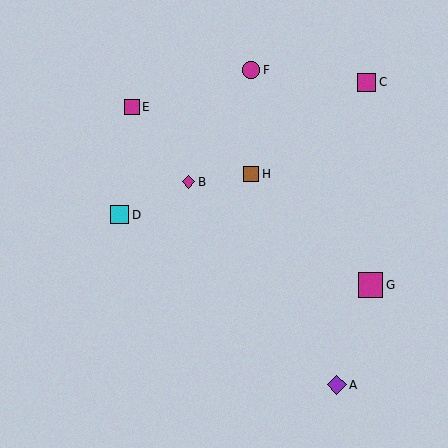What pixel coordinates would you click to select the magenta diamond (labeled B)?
Click at (188, 182) to select the magenta diamond B.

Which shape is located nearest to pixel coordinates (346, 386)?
The purple diamond (labeled A) at (337, 385) is nearest to that location.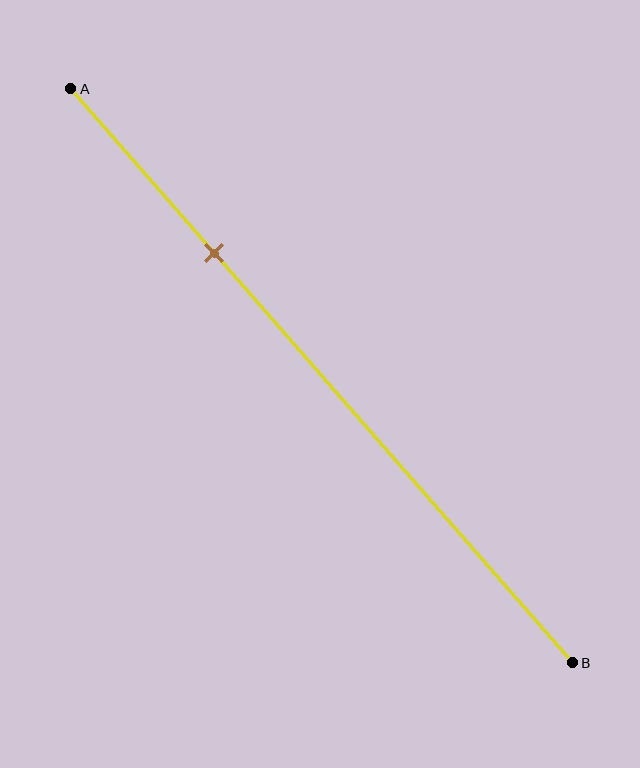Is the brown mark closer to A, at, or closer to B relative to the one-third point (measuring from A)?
The brown mark is closer to point A than the one-third point of segment AB.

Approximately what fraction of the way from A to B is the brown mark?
The brown mark is approximately 30% of the way from A to B.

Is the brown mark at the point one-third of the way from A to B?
No, the mark is at about 30% from A, not at the 33% one-third point.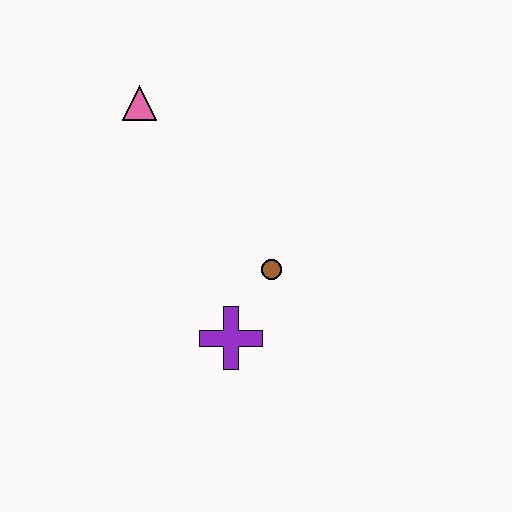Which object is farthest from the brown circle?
The pink triangle is farthest from the brown circle.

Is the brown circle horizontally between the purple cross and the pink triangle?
No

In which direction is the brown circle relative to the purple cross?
The brown circle is above the purple cross.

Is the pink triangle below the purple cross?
No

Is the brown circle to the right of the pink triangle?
Yes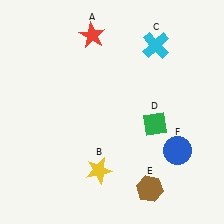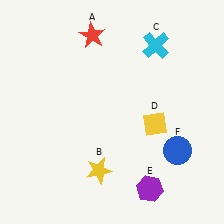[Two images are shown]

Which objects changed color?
D changed from green to yellow. E changed from brown to purple.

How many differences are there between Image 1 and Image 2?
There are 2 differences between the two images.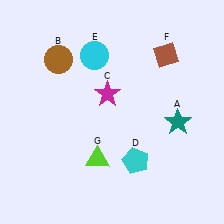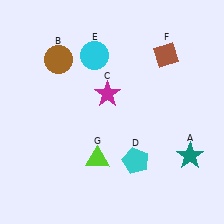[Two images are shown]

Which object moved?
The teal star (A) moved down.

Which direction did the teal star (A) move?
The teal star (A) moved down.